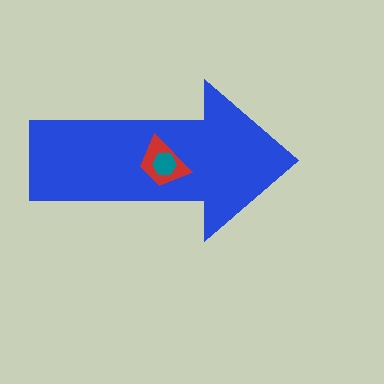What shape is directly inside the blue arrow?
The red trapezoid.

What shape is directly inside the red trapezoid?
The teal hexagon.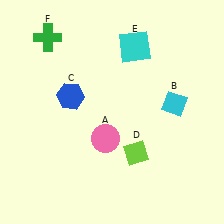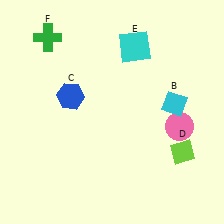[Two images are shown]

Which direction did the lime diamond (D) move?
The lime diamond (D) moved right.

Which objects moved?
The objects that moved are: the pink circle (A), the lime diamond (D).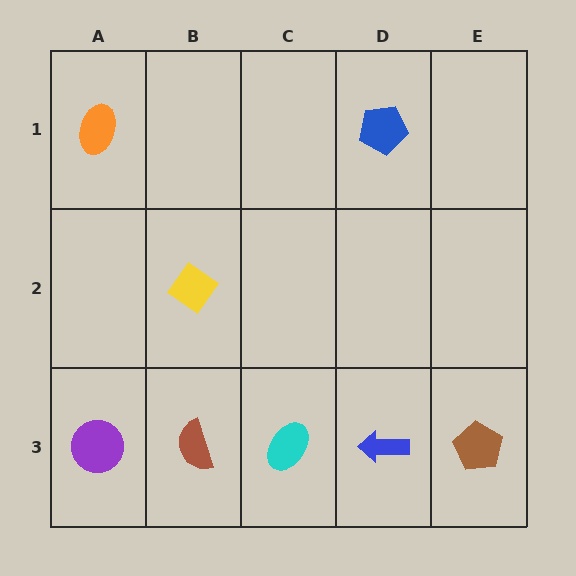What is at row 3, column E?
A brown pentagon.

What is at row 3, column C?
A cyan ellipse.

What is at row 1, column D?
A blue pentagon.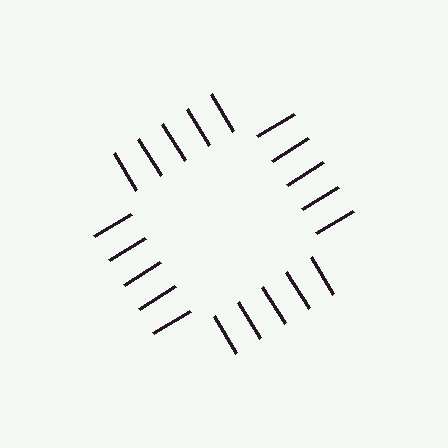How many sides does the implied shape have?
4 sides — the line-ends trace a square.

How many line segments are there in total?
20 — 5 along each of the 4 edges.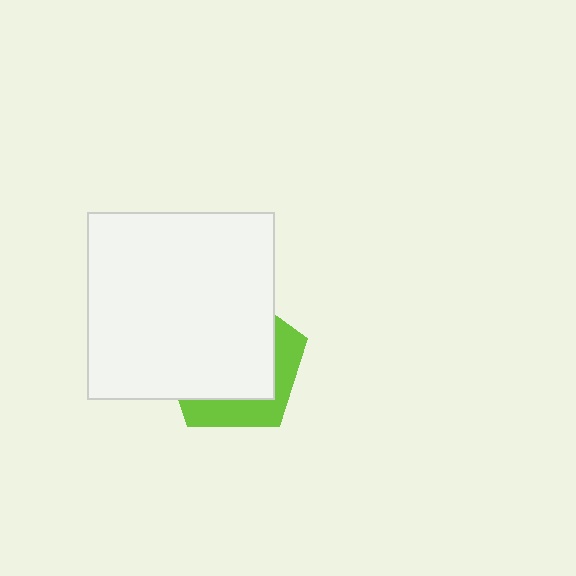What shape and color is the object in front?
The object in front is a white square.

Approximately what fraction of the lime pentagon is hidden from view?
Roughly 69% of the lime pentagon is hidden behind the white square.